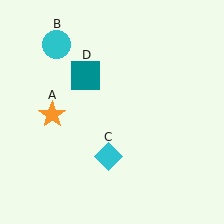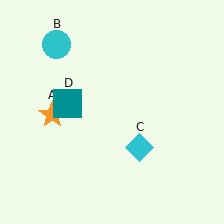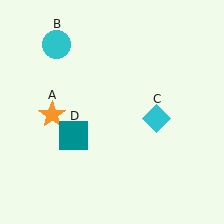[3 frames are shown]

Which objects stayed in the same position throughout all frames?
Orange star (object A) and cyan circle (object B) remained stationary.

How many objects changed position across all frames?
2 objects changed position: cyan diamond (object C), teal square (object D).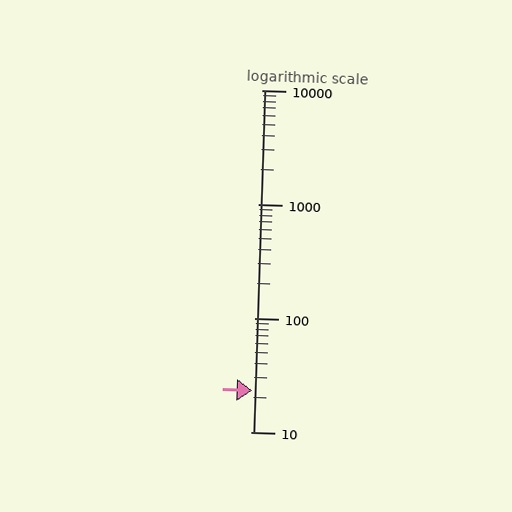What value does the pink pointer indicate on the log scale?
The pointer indicates approximately 23.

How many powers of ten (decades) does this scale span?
The scale spans 3 decades, from 10 to 10000.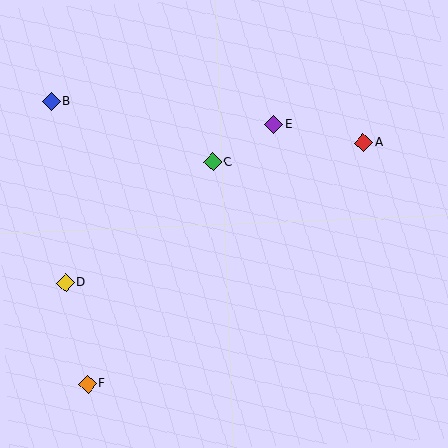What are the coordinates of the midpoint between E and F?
The midpoint between E and F is at (181, 254).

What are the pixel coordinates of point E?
Point E is at (274, 125).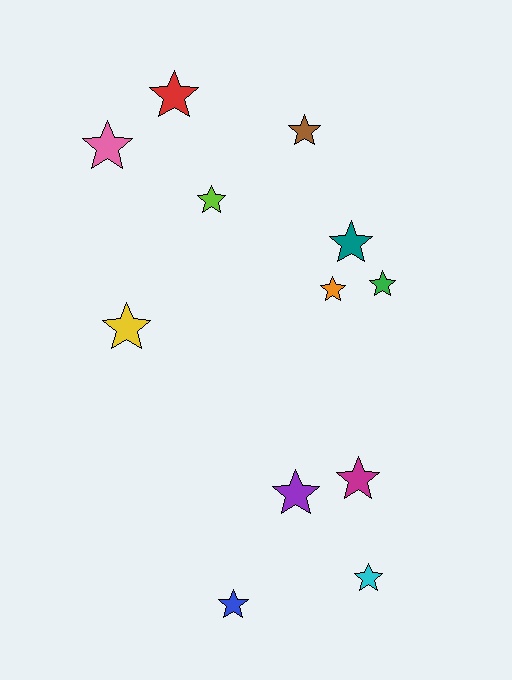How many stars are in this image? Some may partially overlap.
There are 12 stars.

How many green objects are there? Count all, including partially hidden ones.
There is 1 green object.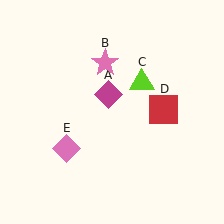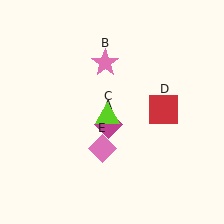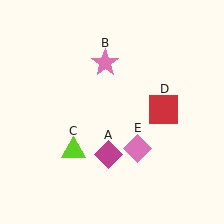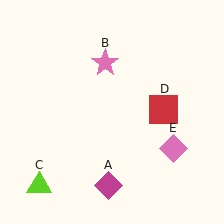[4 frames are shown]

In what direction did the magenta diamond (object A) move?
The magenta diamond (object A) moved down.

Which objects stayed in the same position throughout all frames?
Pink star (object B) and red square (object D) remained stationary.